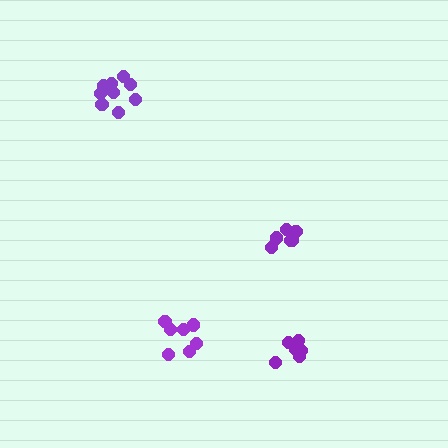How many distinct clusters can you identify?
There are 4 distinct clusters.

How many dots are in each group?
Group 1: 7 dots, Group 2: 6 dots, Group 3: 6 dots, Group 4: 9 dots (28 total).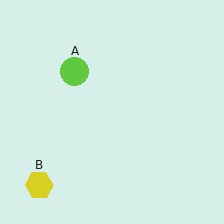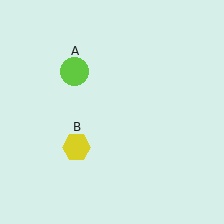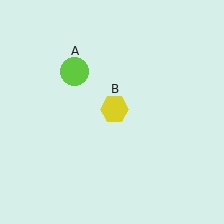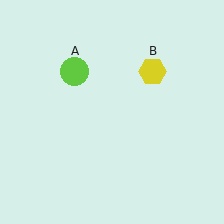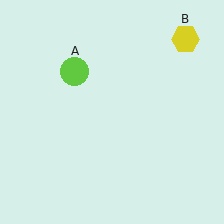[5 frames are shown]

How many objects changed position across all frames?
1 object changed position: yellow hexagon (object B).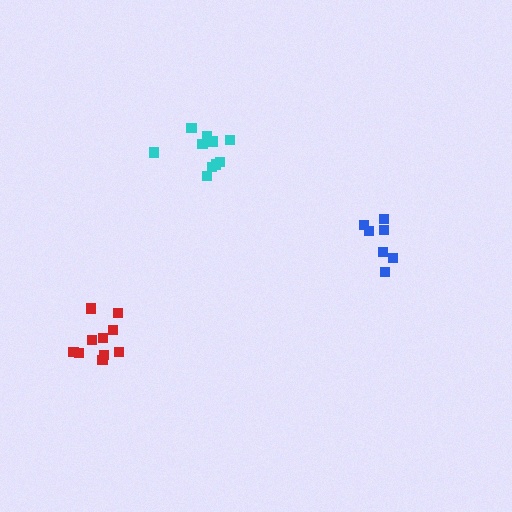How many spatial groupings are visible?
There are 3 spatial groupings.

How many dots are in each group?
Group 1: 10 dots, Group 2: 10 dots, Group 3: 7 dots (27 total).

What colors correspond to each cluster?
The clusters are colored: red, cyan, blue.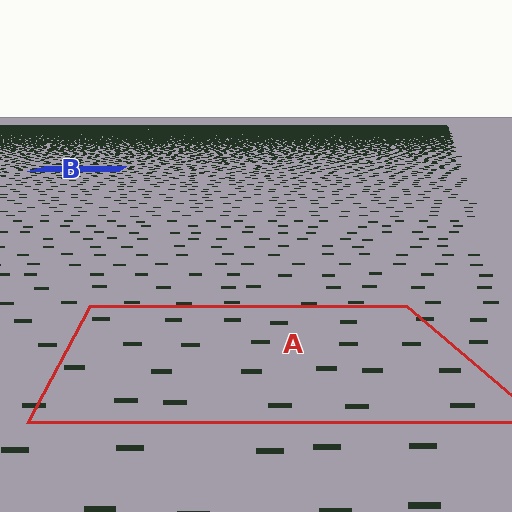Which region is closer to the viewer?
Region A is closer. The texture elements there are larger and more spread out.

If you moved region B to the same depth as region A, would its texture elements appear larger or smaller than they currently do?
They would appear larger. At a closer depth, the same texture elements are projected at a bigger on-screen size.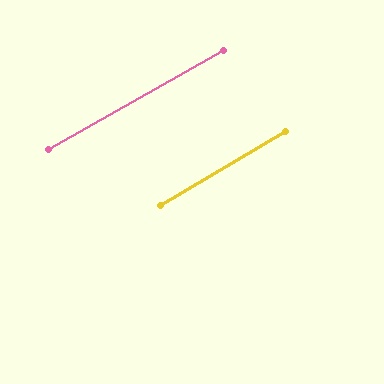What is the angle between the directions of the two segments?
Approximately 1 degree.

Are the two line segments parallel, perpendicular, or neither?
Parallel — their directions differ by only 1.3°.